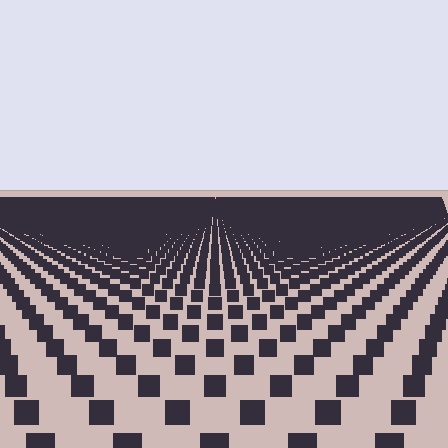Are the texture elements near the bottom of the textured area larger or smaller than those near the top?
Larger. Near the bottom, elements are closer to the viewer and appear at a bigger on-screen size.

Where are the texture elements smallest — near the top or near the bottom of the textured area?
Near the top.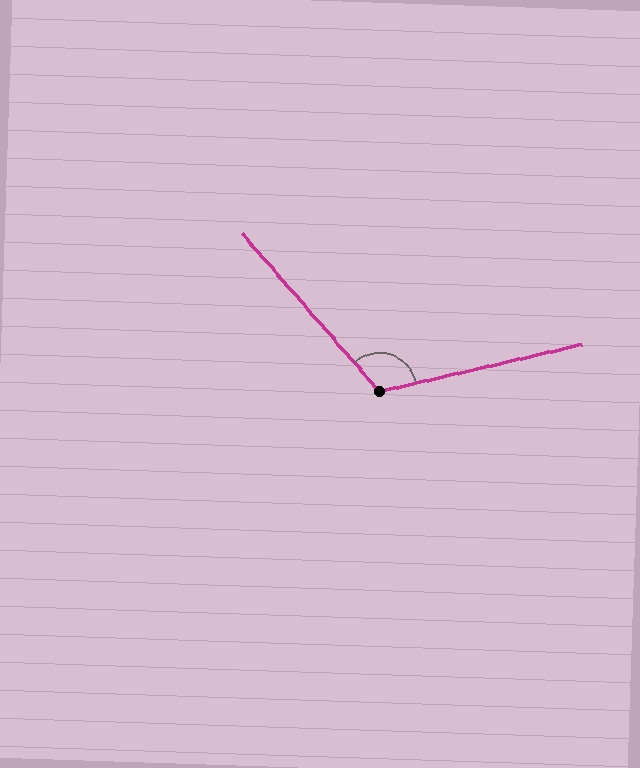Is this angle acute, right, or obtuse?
It is obtuse.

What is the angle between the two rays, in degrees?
Approximately 118 degrees.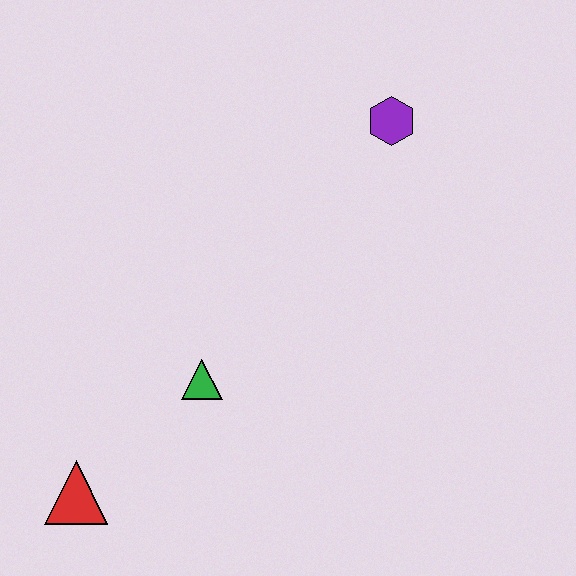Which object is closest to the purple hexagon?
The green triangle is closest to the purple hexagon.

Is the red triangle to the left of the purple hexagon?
Yes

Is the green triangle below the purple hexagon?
Yes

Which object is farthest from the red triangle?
The purple hexagon is farthest from the red triangle.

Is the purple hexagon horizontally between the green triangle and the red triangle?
No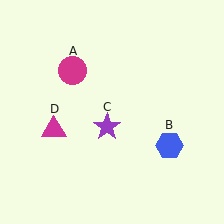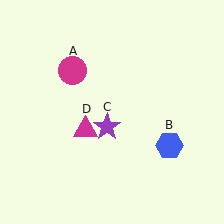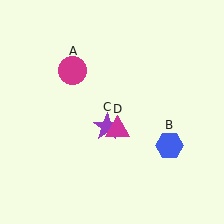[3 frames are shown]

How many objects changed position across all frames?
1 object changed position: magenta triangle (object D).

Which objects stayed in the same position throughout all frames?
Magenta circle (object A) and blue hexagon (object B) and purple star (object C) remained stationary.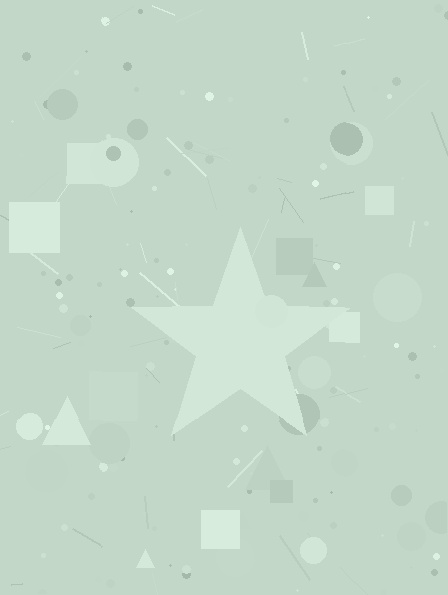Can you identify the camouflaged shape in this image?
The camouflaged shape is a star.